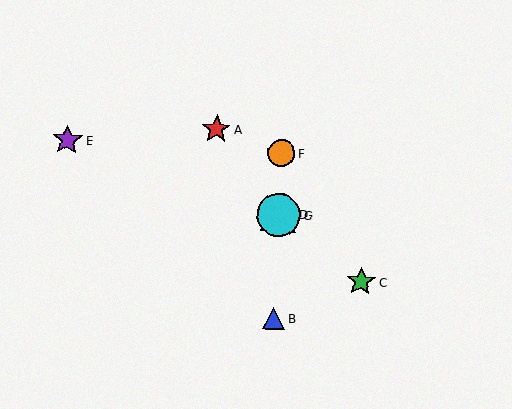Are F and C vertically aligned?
No, F is at x≈281 and C is at x≈361.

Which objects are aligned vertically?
Objects B, D, F, G are aligned vertically.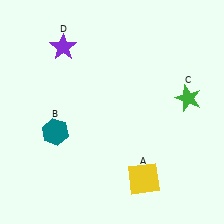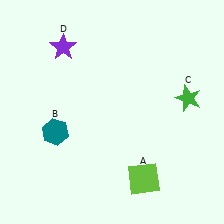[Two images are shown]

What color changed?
The square (A) changed from yellow in Image 1 to lime in Image 2.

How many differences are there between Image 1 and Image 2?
There is 1 difference between the two images.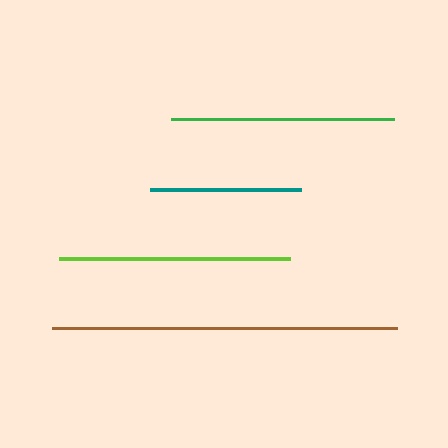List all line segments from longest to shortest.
From longest to shortest: brown, lime, green, teal.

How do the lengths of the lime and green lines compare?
The lime and green lines are approximately the same length.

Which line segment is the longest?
The brown line is the longest at approximately 345 pixels.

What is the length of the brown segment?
The brown segment is approximately 345 pixels long.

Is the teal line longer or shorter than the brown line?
The brown line is longer than the teal line.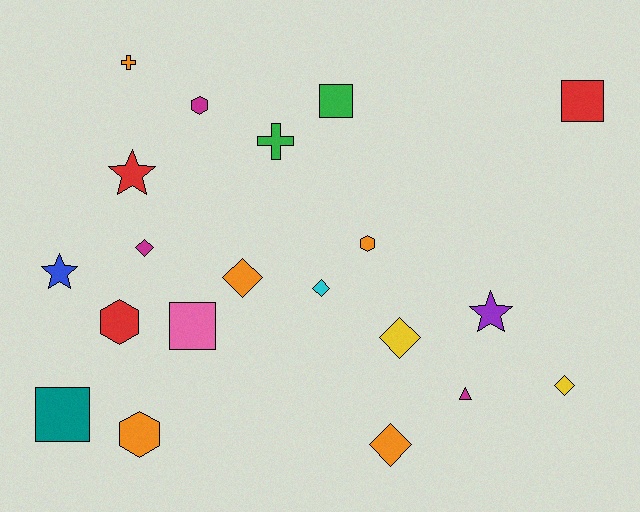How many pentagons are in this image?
There are no pentagons.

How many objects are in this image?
There are 20 objects.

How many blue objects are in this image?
There is 1 blue object.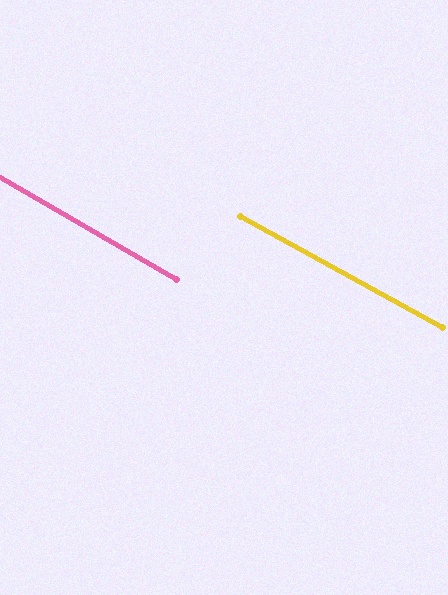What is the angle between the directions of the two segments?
Approximately 1 degree.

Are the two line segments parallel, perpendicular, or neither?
Parallel — their directions differ by only 1.2°.